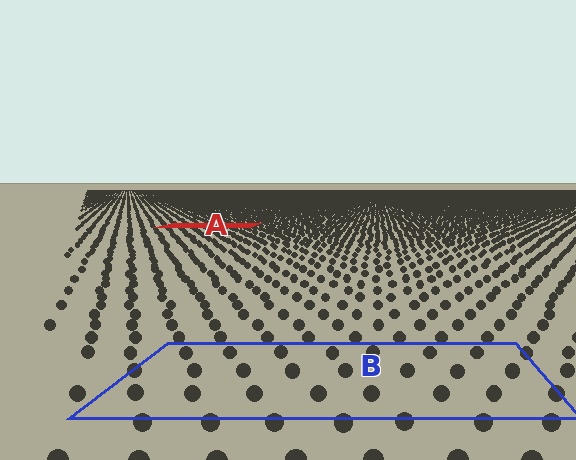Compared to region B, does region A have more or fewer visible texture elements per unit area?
Region A has more texture elements per unit area — they are packed more densely because it is farther away.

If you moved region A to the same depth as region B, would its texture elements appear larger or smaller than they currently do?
They would appear larger. At a closer depth, the same texture elements are projected at a bigger on-screen size.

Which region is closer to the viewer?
Region B is closer. The texture elements there are larger and more spread out.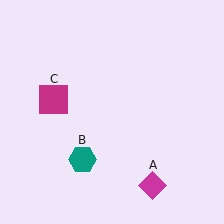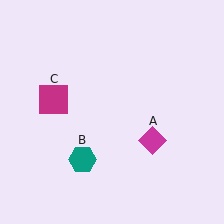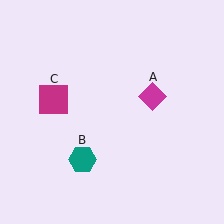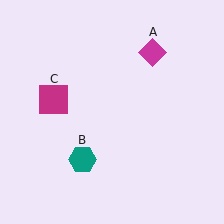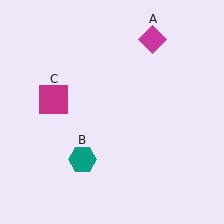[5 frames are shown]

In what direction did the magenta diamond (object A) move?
The magenta diamond (object A) moved up.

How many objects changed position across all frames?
1 object changed position: magenta diamond (object A).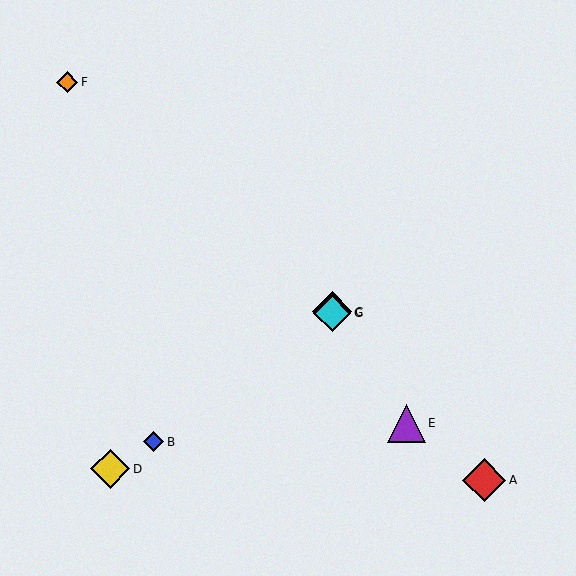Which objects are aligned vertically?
Objects C, G are aligned vertically.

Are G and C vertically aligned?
Yes, both are at x≈332.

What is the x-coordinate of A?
Object A is at x≈484.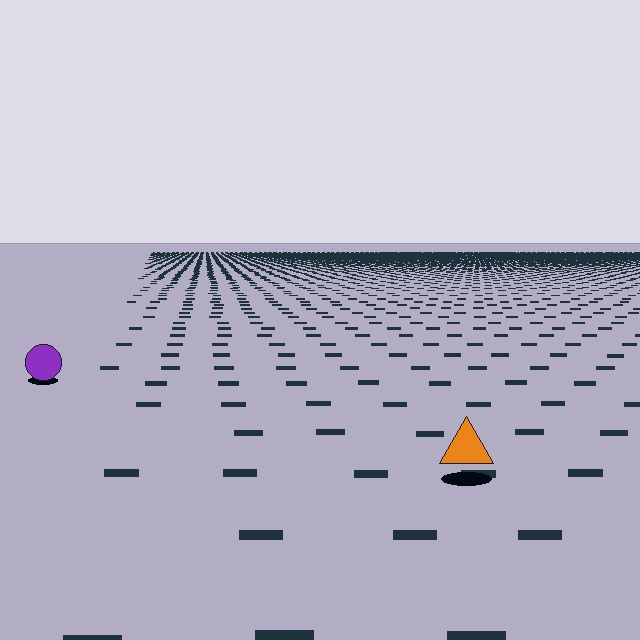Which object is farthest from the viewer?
The purple circle is farthest from the viewer. It appears smaller and the ground texture around it is denser.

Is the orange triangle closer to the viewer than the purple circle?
Yes. The orange triangle is closer — you can tell from the texture gradient: the ground texture is coarser near it.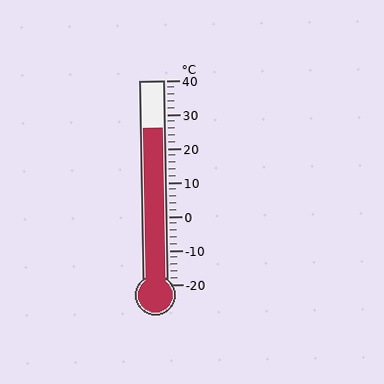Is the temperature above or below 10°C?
The temperature is above 10°C.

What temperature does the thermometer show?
The thermometer shows approximately 26°C.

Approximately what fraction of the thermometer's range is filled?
The thermometer is filled to approximately 75% of its range.